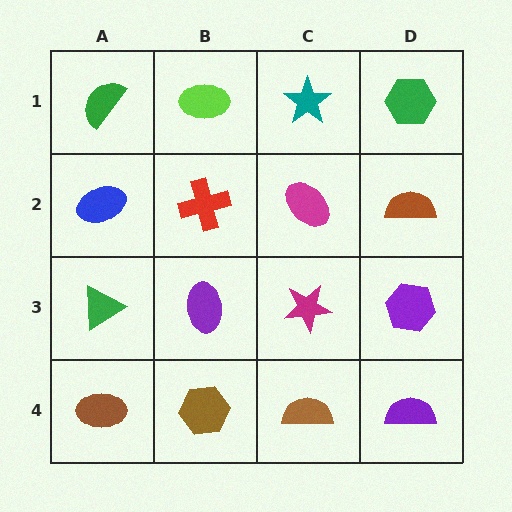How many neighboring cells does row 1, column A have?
2.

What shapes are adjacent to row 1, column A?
A blue ellipse (row 2, column A), a lime ellipse (row 1, column B).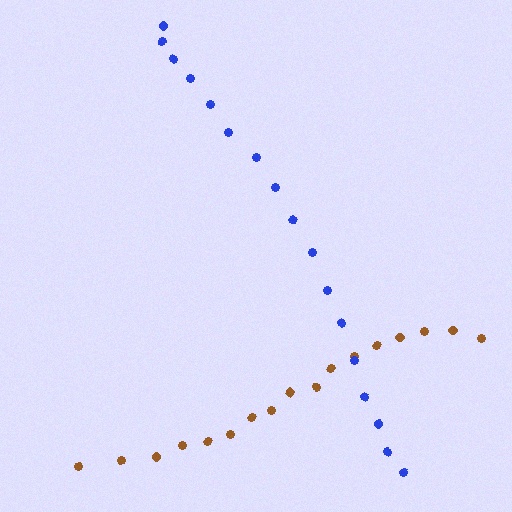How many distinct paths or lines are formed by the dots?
There are 2 distinct paths.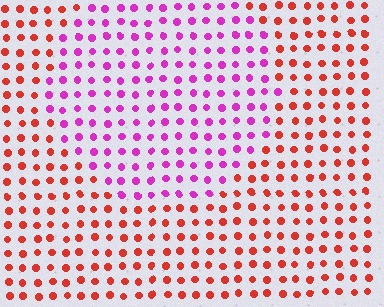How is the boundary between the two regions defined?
The boundary is defined purely by a slight shift in hue (about 55 degrees). Spacing, size, and orientation are identical on both sides.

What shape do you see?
I see a circle.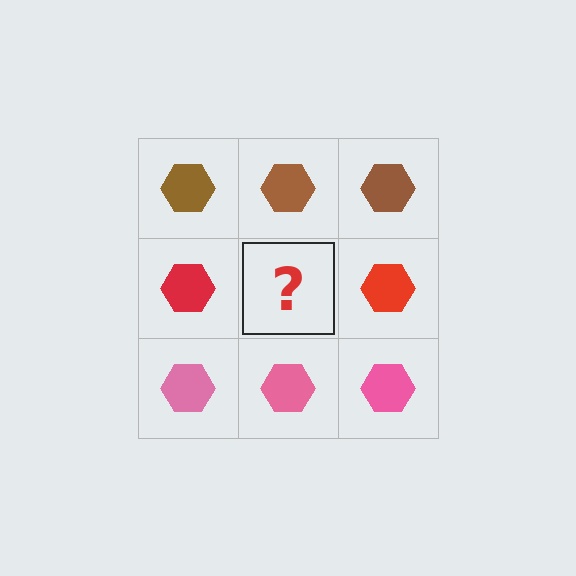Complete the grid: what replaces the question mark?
The question mark should be replaced with a red hexagon.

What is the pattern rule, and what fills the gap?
The rule is that each row has a consistent color. The gap should be filled with a red hexagon.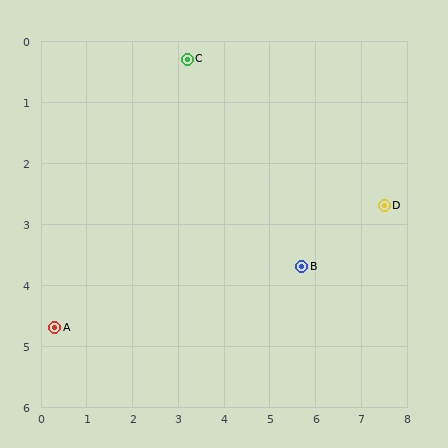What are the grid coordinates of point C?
Point C is at approximately (3.2, 0.3).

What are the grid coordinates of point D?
Point D is at approximately (7.5, 2.7).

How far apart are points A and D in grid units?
Points A and D are about 7.5 grid units apart.